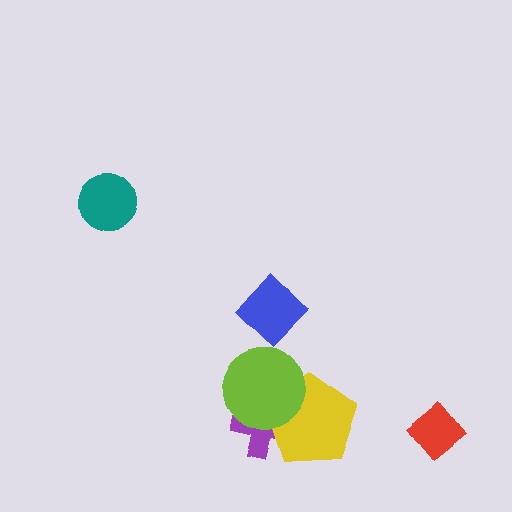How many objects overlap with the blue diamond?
0 objects overlap with the blue diamond.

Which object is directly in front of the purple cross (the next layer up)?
The yellow pentagon is directly in front of the purple cross.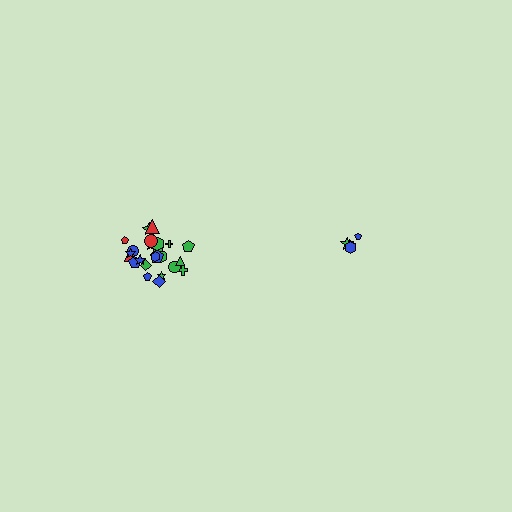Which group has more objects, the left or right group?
The left group.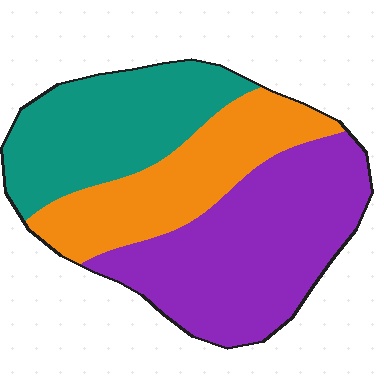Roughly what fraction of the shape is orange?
Orange takes up about one quarter (1/4) of the shape.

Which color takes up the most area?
Purple, at roughly 45%.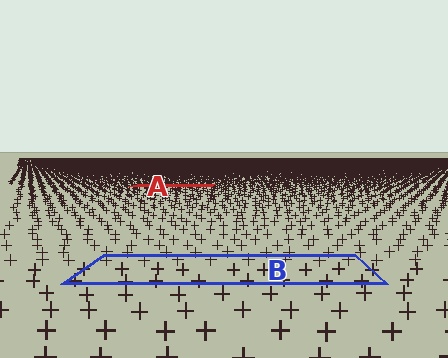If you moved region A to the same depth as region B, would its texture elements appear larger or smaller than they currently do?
They would appear larger. At a closer depth, the same texture elements are projected at a bigger on-screen size.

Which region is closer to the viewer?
Region B is closer. The texture elements there are larger and more spread out.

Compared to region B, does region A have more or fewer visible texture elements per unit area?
Region A has more texture elements per unit area — they are packed more densely because it is farther away.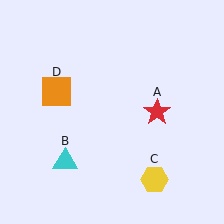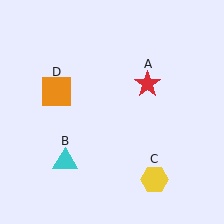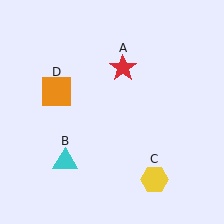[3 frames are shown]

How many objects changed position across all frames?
1 object changed position: red star (object A).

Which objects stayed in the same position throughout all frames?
Cyan triangle (object B) and yellow hexagon (object C) and orange square (object D) remained stationary.